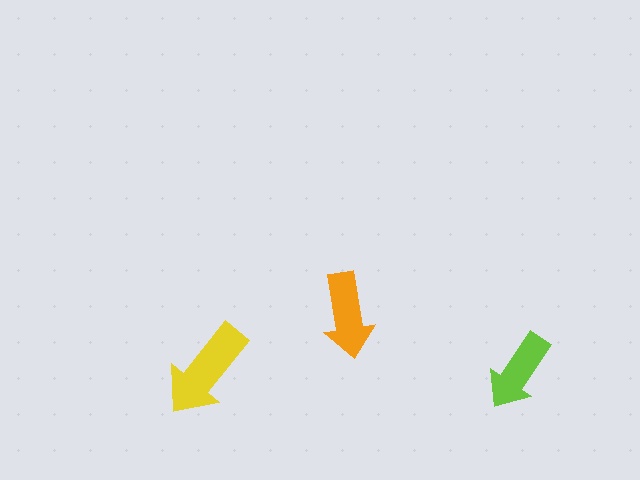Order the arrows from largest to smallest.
the yellow one, the orange one, the lime one.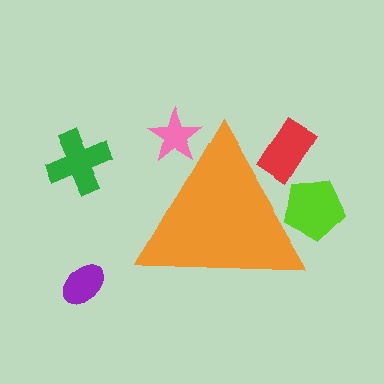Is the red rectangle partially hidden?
Yes, the red rectangle is partially hidden behind the orange triangle.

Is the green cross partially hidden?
No, the green cross is fully visible.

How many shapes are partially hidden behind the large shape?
3 shapes are partially hidden.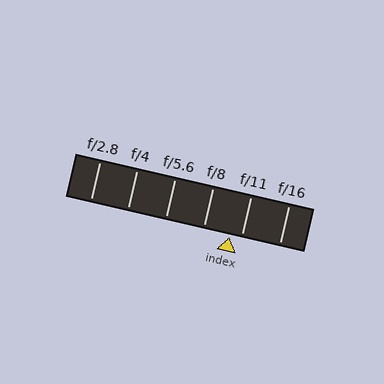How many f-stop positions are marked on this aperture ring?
There are 6 f-stop positions marked.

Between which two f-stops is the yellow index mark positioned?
The index mark is between f/8 and f/11.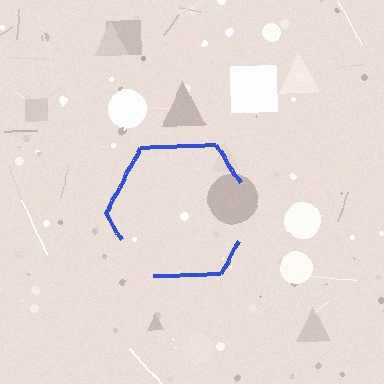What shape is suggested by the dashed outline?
The dashed outline suggests a hexagon.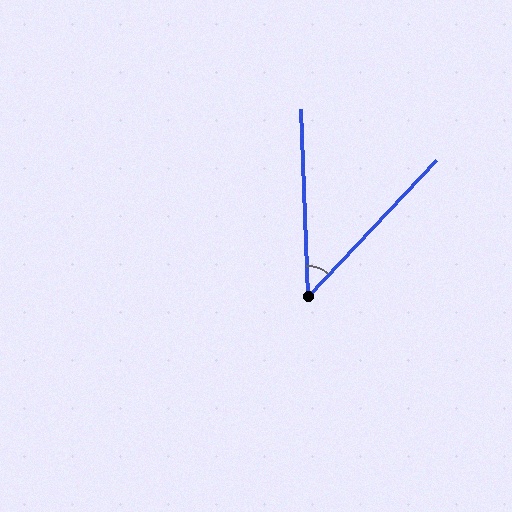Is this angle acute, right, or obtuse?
It is acute.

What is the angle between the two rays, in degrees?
Approximately 45 degrees.